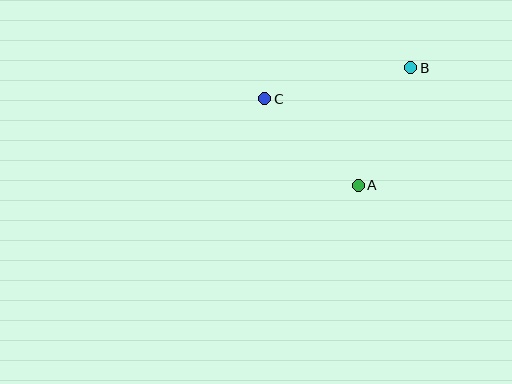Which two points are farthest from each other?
Points B and C are farthest from each other.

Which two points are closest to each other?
Points A and C are closest to each other.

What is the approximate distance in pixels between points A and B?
The distance between A and B is approximately 129 pixels.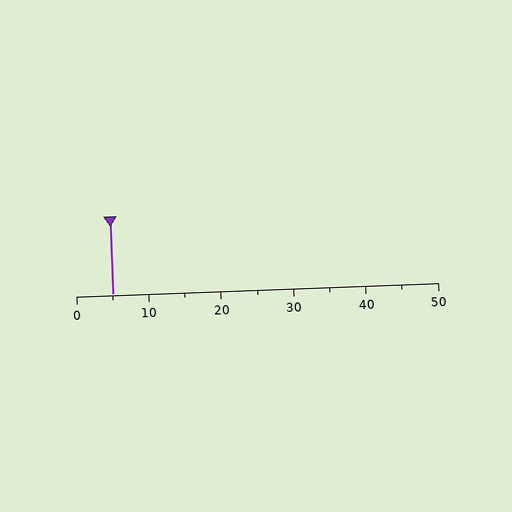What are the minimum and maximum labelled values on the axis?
The axis runs from 0 to 50.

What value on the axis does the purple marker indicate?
The marker indicates approximately 5.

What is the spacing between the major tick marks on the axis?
The major ticks are spaced 10 apart.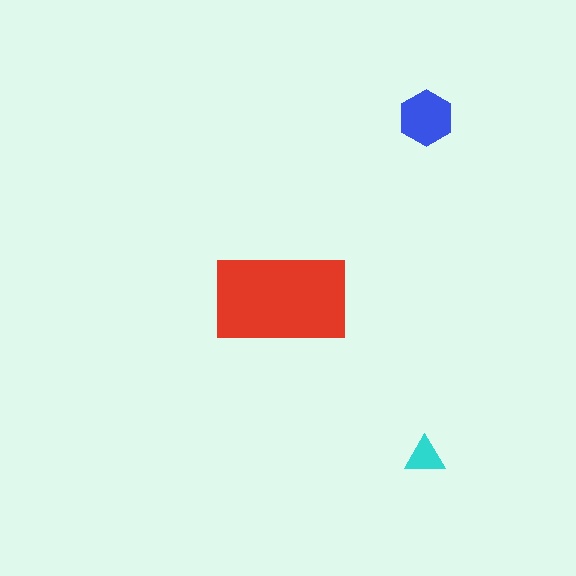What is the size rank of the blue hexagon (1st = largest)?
2nd.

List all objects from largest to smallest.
The red rectangle, the blue hexagon, the cyan triangle.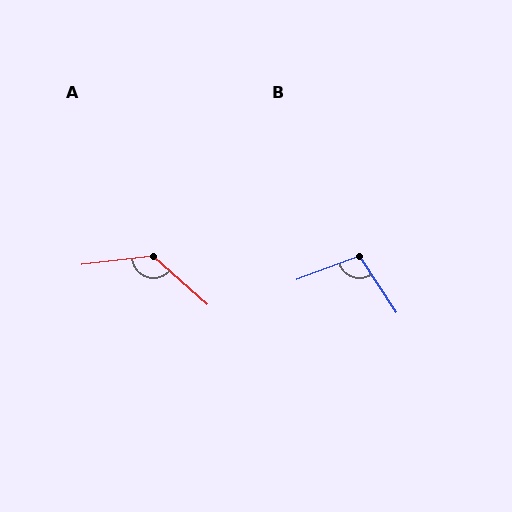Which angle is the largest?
A, at approximately 132 degrees.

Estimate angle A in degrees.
Approximately 132 degrees.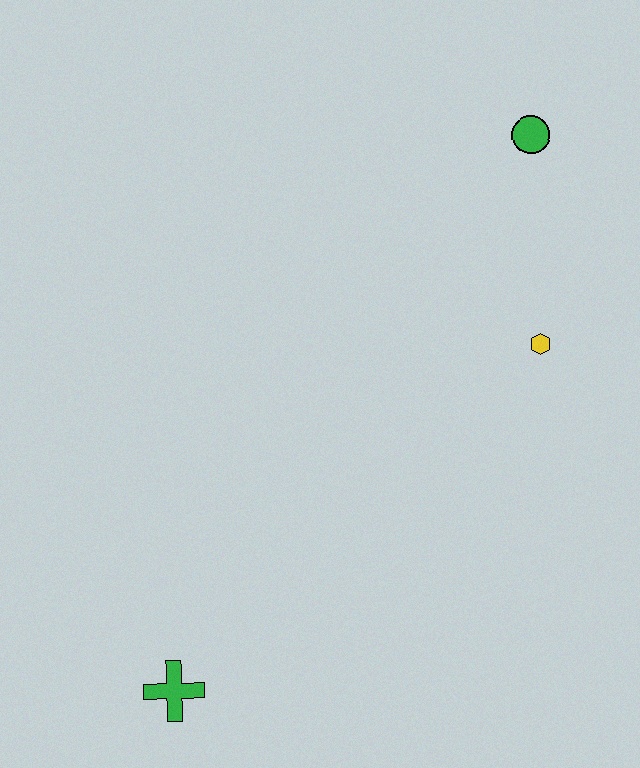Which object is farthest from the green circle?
The green cross is farthest from the green circle.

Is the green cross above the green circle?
No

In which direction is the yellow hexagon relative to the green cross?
The yellow hexagon is to the right of the green cross.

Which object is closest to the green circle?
The yellow hexagon is closest to the green circle.